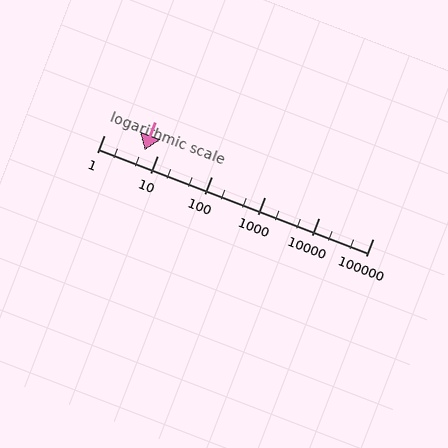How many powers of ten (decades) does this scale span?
The scale spans 5 decades, from 1 to 100000.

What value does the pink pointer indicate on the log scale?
The pointer indicates approximately 5.7.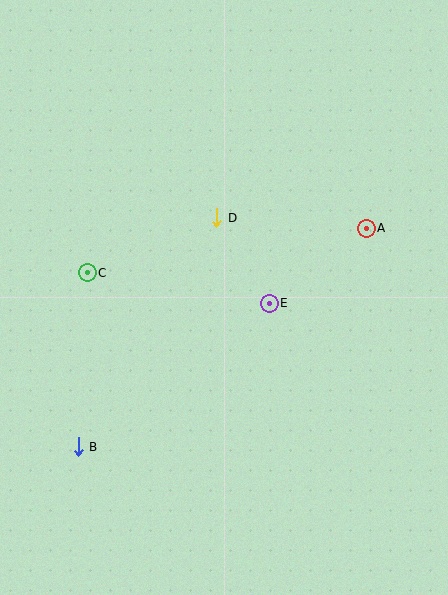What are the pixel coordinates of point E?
Point E is at (269, 303).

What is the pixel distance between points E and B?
The distance between E and B is 239 pixels.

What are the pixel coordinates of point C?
Point C is at (87, 273).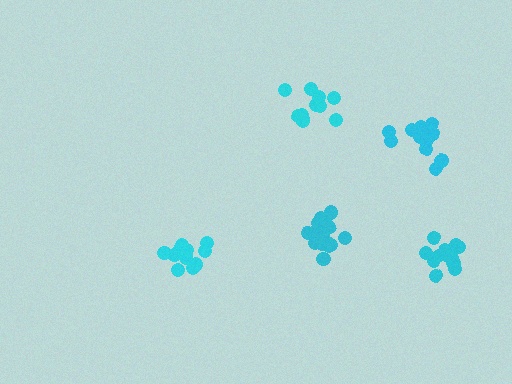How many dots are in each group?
Group 1: 11 dots, Group 2: 17 dots, Group 3: 14 dots, Group 4: 13 dots, Group 5: 13 dots (68 total).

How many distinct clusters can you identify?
There are 5 distinct clusters.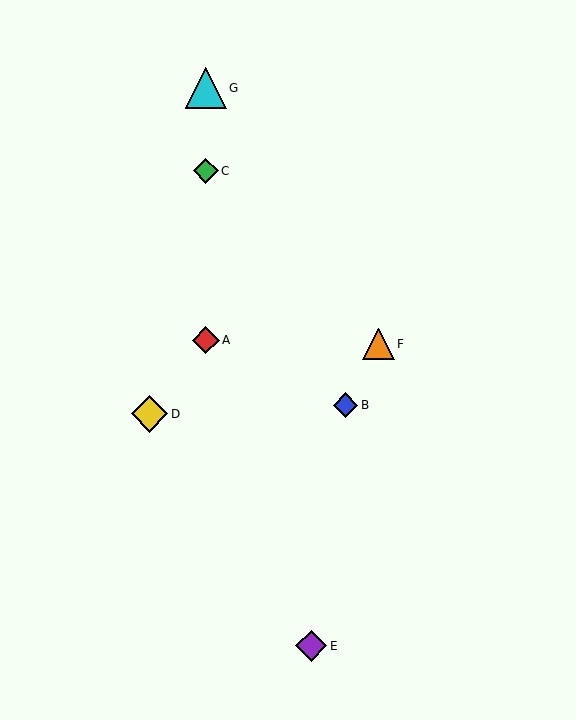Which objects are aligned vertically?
Objects A, C, G are aligned vertically.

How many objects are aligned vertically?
3 objects (A, C, G) are aligned vertically.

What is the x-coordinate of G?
Object G is at x≈206.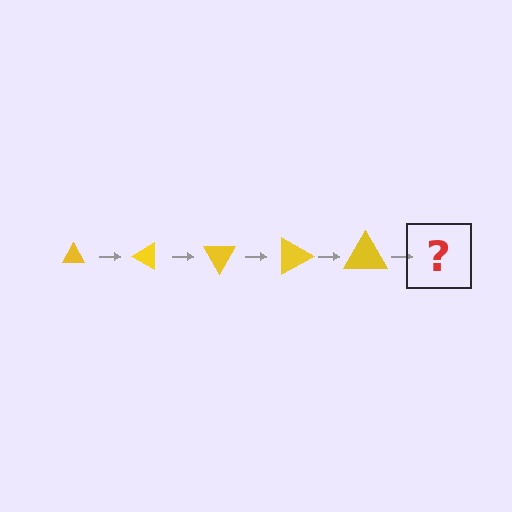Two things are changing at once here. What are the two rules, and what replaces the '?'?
The two rules are that the triangle grows larger each step and it rotates 30 degrees each step. The '?' should be a triangle, larger than the previous one and rotated 150 degrees from the start.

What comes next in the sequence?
The next element should be a triangle, larger than the previous one and rotated 150 degrees from the start.